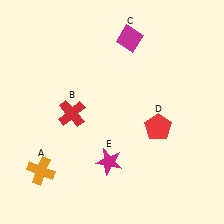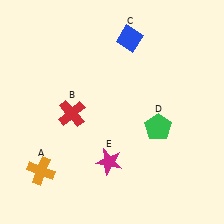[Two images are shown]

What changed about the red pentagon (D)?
In Image 1, D is red. In Image 2, it changed to green.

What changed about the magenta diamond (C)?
In Image 1, C is magenta. In Image 2, it changed to blue.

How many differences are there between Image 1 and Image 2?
There are 2 differences between the two images.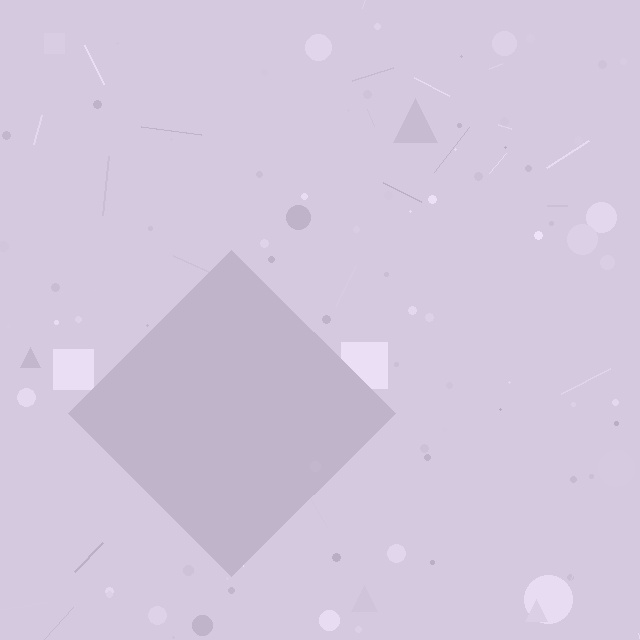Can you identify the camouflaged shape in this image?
The camouflaged shape is a diamond.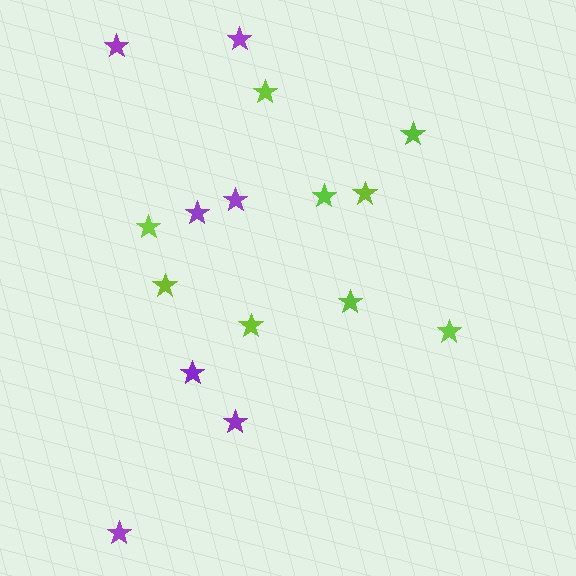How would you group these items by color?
There are 2 groups: one group of purple stars (7) and one group of lime stars (9).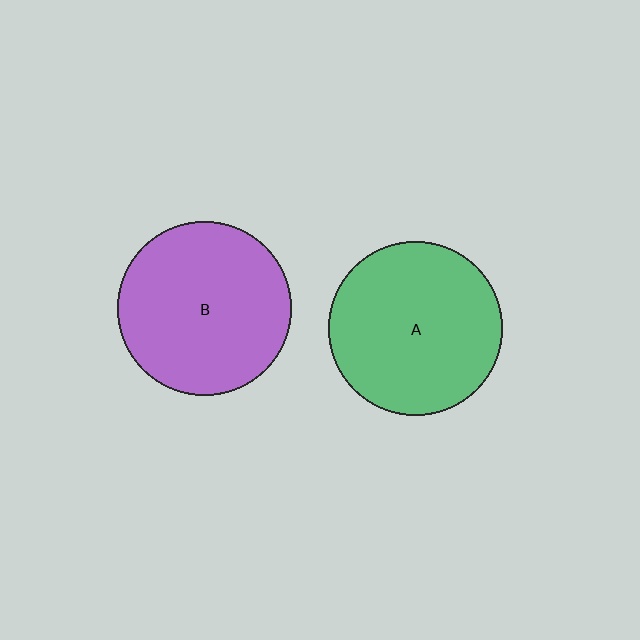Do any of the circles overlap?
No, none of the circles overlap.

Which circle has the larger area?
Circle A (green).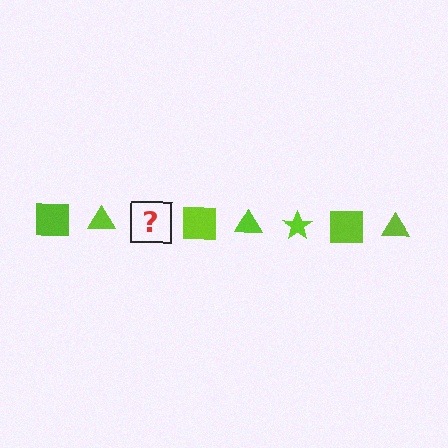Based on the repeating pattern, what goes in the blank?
The blank should be a lime star.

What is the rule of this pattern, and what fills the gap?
The rule is that the pattern cycles through square, triangle, star shapes in lime. The gap should be filled with a lime star.